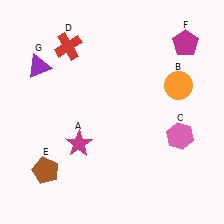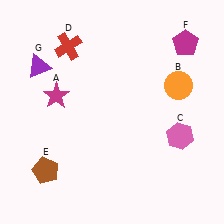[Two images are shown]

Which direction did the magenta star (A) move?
The magenta star (A) moved up.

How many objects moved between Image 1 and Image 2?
1 object moved between the two images.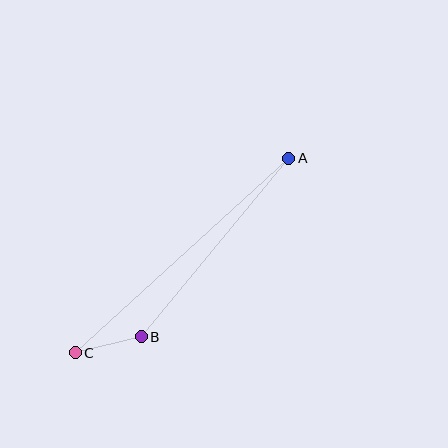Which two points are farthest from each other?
Points A and C are farthest from each other.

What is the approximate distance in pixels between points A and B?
The distance between A and B is approximately 232 pixels.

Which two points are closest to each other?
Points B and C are closest to each other.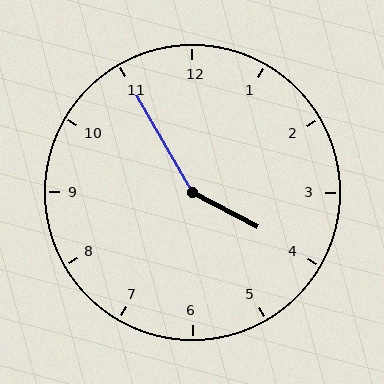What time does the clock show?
3:55.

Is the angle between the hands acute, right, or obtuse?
It is obtuse.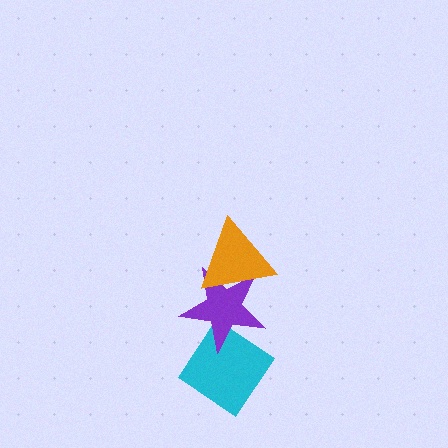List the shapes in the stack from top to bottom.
From top to bottom: the orange triangle, the purple star, the cyan diamond.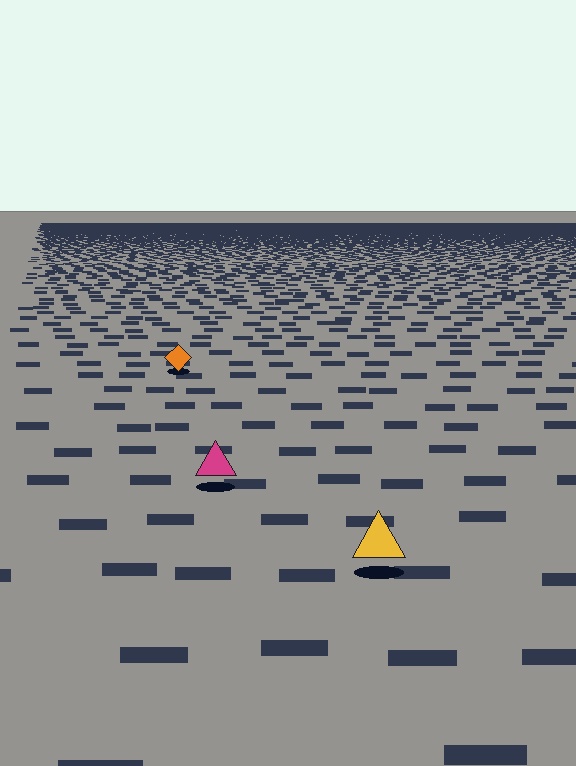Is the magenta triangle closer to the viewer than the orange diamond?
Yes. The magenta triangle is closer — you can tell from the texture gradient: the ground texture is coarser near it.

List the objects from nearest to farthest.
From nearest to farthest: the yellow triangle, the magenta triangle, the orange diamond.